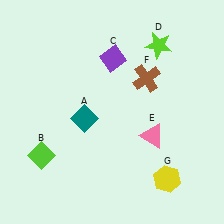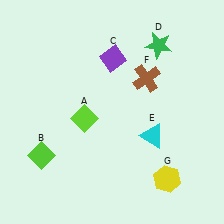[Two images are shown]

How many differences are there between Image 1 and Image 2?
There are 3 differences between the two images.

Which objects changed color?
A changed from teal to lime. D changed from lime to green. E changed from pink to cyan.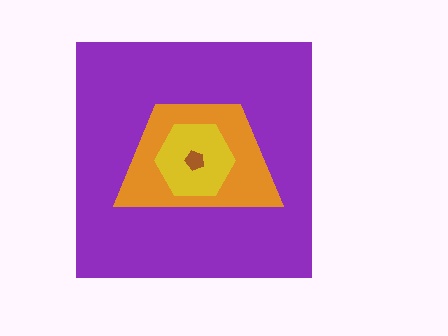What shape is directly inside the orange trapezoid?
The yellow hexagon.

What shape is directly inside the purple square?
The orange trapezoid.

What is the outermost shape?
The purple square.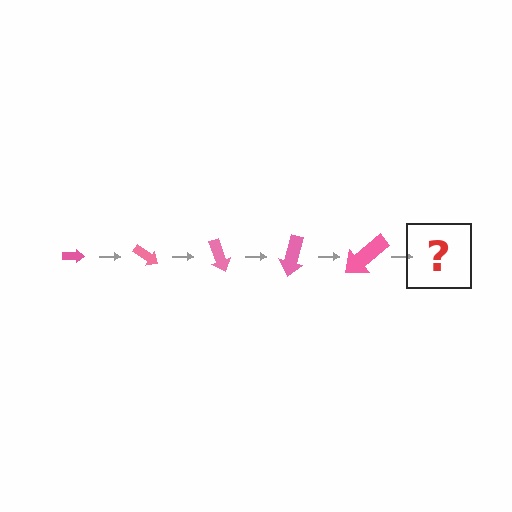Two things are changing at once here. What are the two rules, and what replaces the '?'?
The two rules are that the arrow grows larger each step and it rotates 35 degrees each step. The '?' should be an arrow, larger than the previous one and rotated 175 degrees from the start.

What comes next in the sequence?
The next element should be an arrow, larger than the previous one and rotated 175 degrees from the start.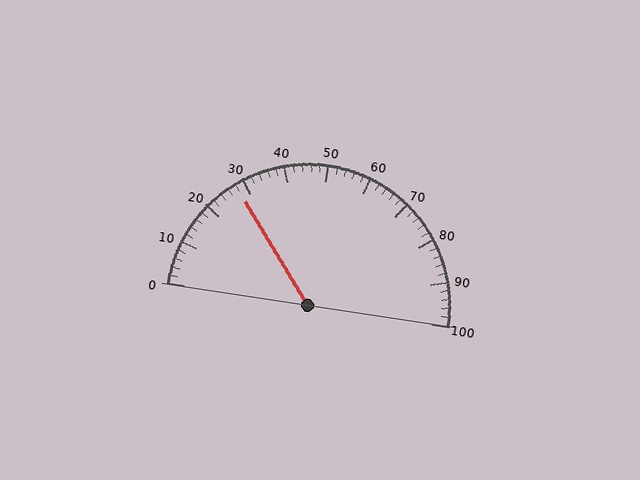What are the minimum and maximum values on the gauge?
The gauge ranges from 0 to 100.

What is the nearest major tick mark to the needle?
The nearest major tick mark is 30.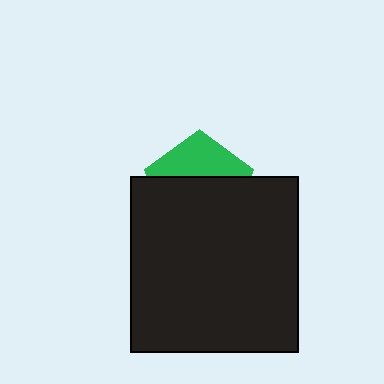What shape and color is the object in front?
The object in front is a black rectangle.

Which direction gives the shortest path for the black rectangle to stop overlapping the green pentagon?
Moving down gives the shortest separation.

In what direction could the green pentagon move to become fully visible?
The green pentagon could move up. That would shift it out from behind the black rectangle entirely.